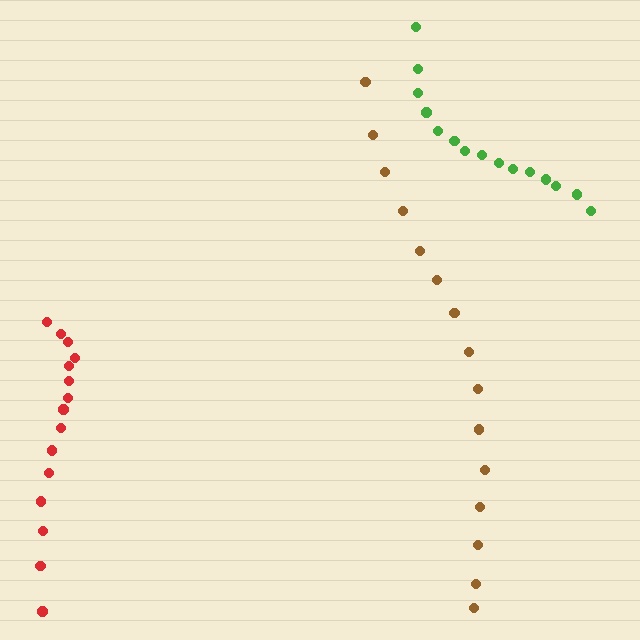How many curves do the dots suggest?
There are 3 distinct paths.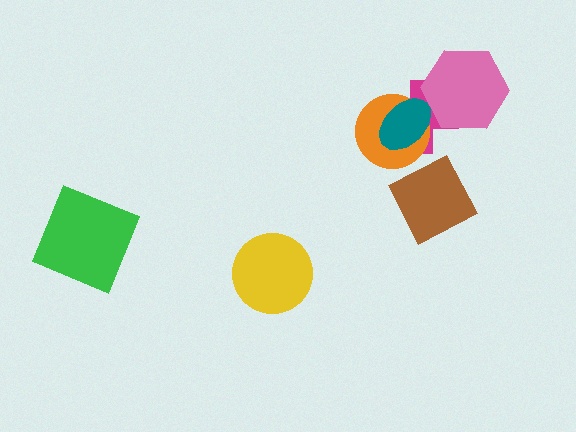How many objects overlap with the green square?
0 objects overlap with the green square.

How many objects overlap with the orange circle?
2 objects overlap with the orange circle.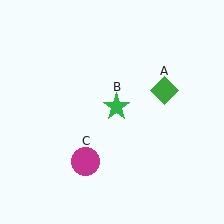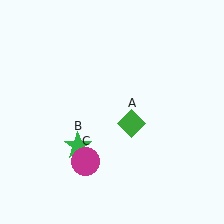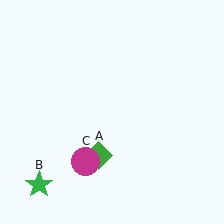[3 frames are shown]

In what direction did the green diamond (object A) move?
The green diamond (object A) moved down and to the left.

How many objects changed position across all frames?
2 objects changed position: green diamond (object A), green star (object B).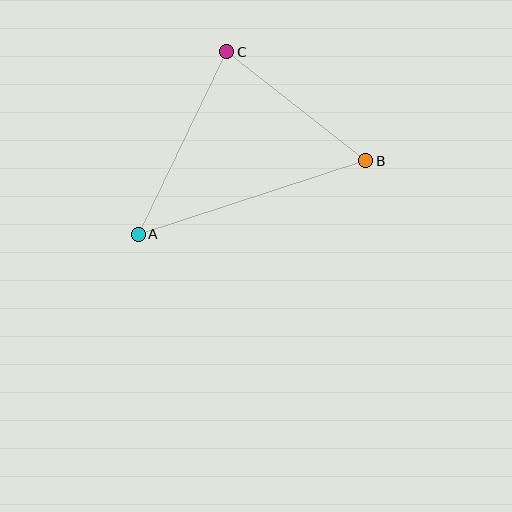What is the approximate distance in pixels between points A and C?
The distance between A and C is approximately 203 pixels.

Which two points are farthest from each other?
Points A and B are farthest from each other.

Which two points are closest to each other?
Points B and C are closest to each other.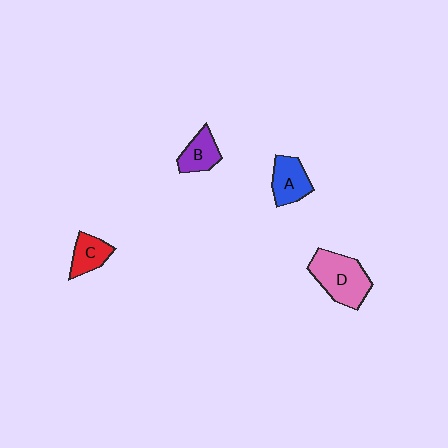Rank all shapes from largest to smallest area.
From largest to smallest: D (pink), A (blue), B (purple), C (red).